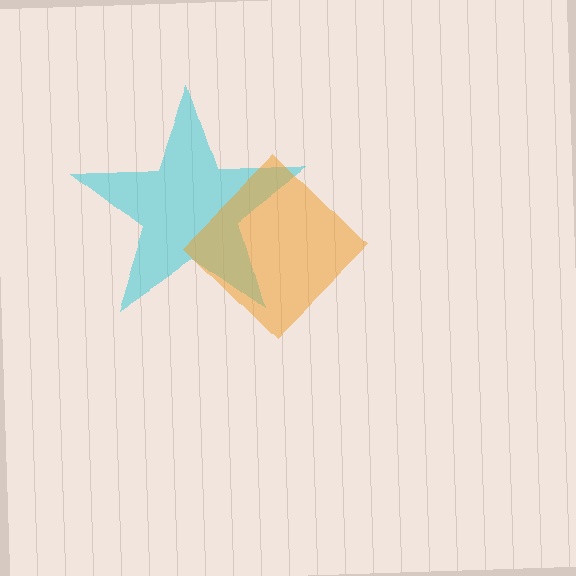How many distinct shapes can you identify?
There are 2 distinct shapes: a cyan star, an orange diamond.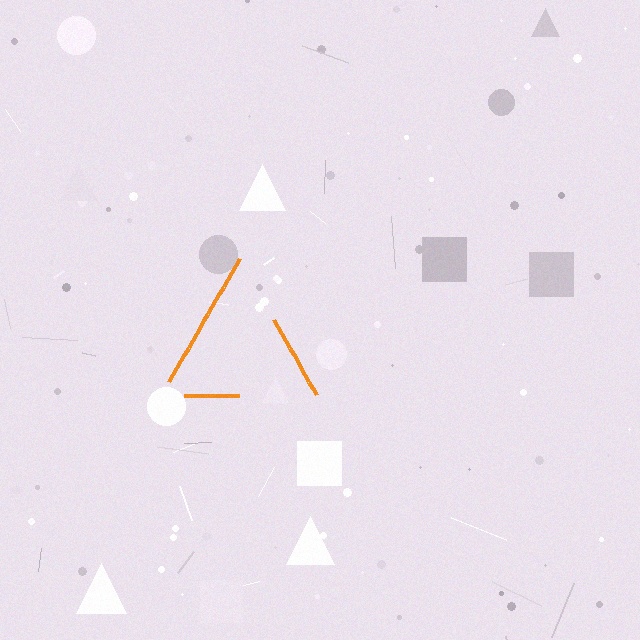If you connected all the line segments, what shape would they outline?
They would outline a triangle.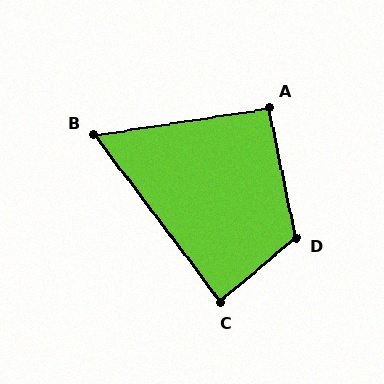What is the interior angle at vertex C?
Approximately 87 degrees (approximately right).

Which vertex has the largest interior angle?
D, at approximately 119 degrees.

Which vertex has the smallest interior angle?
B, at approximately 61 degrees.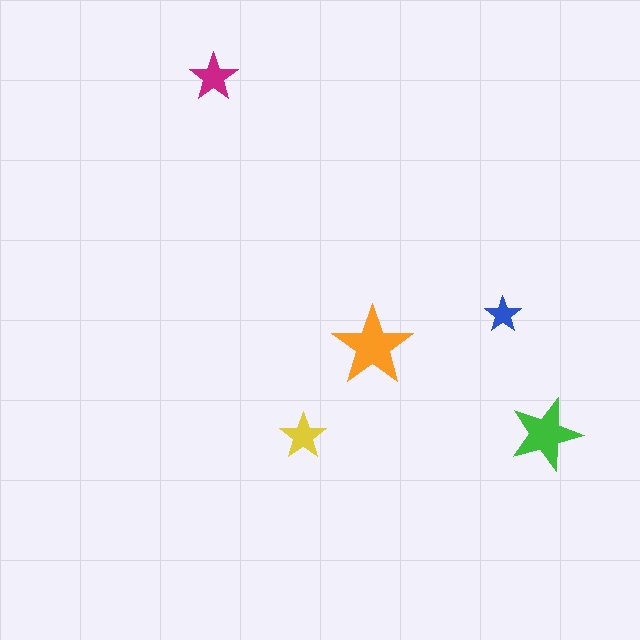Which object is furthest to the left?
The magenta star is leftmost.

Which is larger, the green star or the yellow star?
The green one.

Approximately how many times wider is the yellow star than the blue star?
About 1.5 times wider.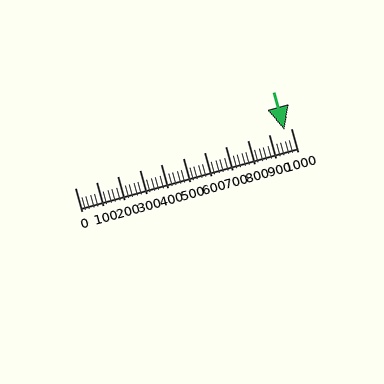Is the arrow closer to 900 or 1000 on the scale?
The arrow is closer to 1000.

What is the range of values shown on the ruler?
The ruler shows values from 0 to 1000.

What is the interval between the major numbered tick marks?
The major tick marks are spaced 100 units apart.